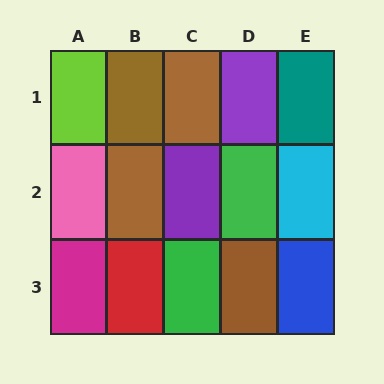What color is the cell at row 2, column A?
Pink.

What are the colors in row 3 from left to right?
Magenta, red, green, brown, blue.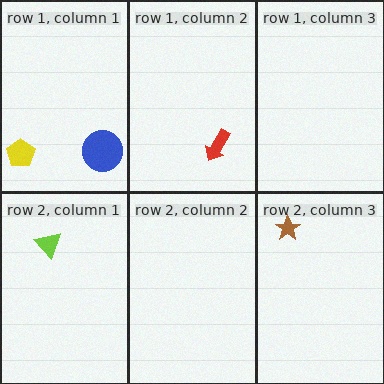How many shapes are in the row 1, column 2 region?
1.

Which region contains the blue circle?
The row 1, column 1 region.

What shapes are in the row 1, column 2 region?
The red arrow.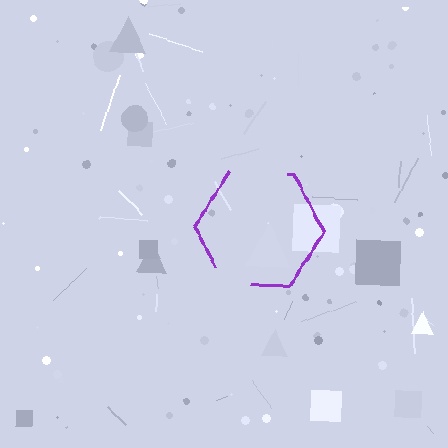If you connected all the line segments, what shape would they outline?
They would outline a hexagon.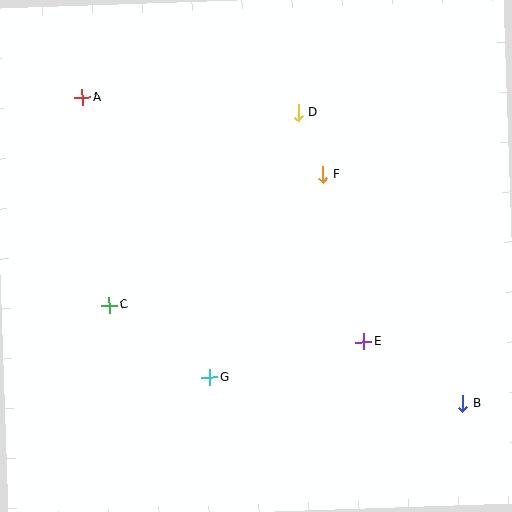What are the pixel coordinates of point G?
Point G is at (210, 377).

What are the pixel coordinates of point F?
Point F is at (323, 174).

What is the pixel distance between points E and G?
The distance between E and G is 158 pixels.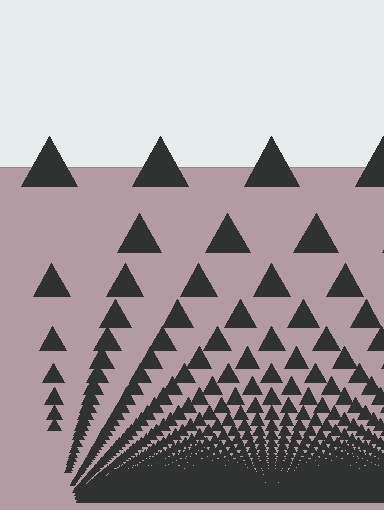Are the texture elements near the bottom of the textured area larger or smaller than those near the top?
Smaller. The gradient is inverted — elements near the bottom are smaller and denser.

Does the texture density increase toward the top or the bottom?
Density increases toward the bottom.